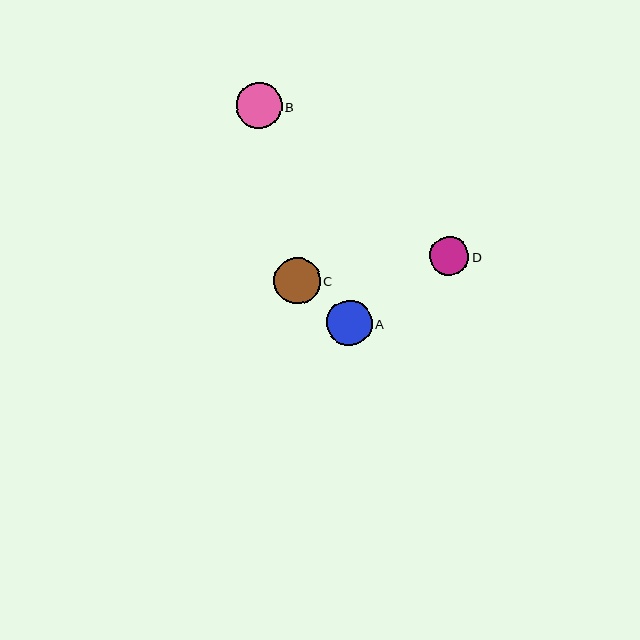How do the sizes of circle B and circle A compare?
Circle B and circle A are approximately the same size.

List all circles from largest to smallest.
From largest to smallest: C, B, A, D.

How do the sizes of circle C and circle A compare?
Circle C and circle A are approximately the same size.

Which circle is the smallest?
Circle D is the smallest with a size of approximately 39 pixels.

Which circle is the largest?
Circle C is the largest with a size of approximately 46 pixels.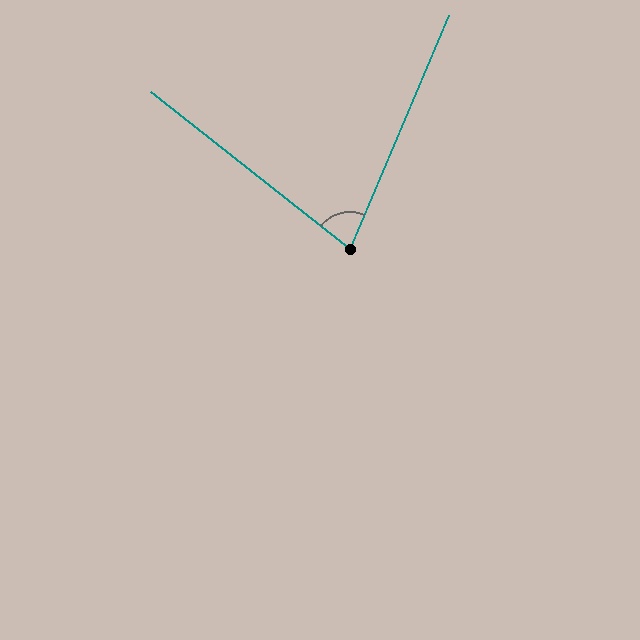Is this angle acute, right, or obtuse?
It is acute.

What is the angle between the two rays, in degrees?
Approximately 75 degrees.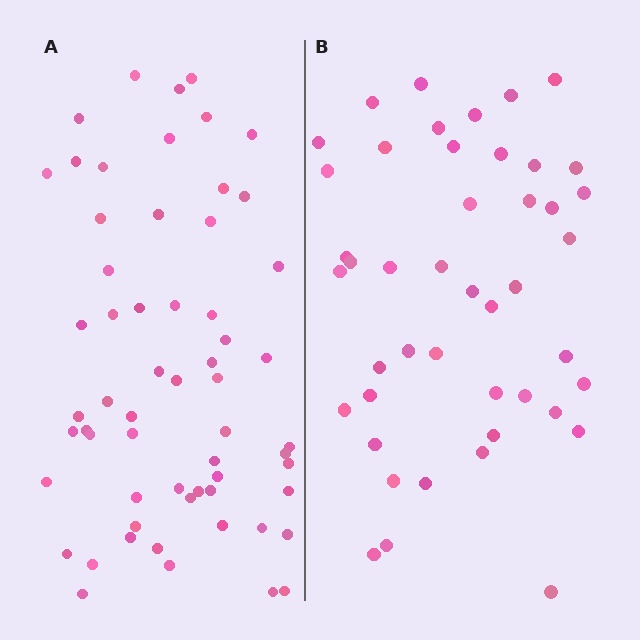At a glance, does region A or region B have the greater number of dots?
Region A (the left region) has more dots.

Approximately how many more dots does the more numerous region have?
Region A has approximately 15 more dots than region B.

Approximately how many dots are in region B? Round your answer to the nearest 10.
About 40 dots. (The exact count is 45, which rounds to 40.)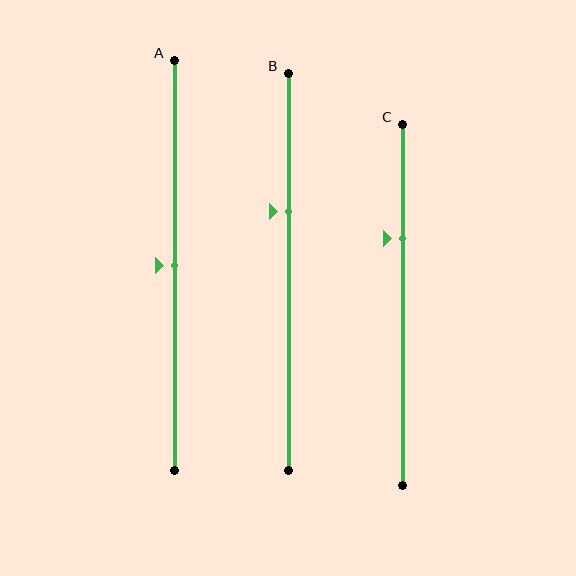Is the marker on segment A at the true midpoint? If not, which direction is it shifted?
Yes, the marker on segment A is at the true midpoint.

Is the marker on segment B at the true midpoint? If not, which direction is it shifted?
No, the marker on segment B is shifted upward by about 15% of the segment length.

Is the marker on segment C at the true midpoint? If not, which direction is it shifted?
No, the marker on segment C is shifted upward by about 18% of the segment length.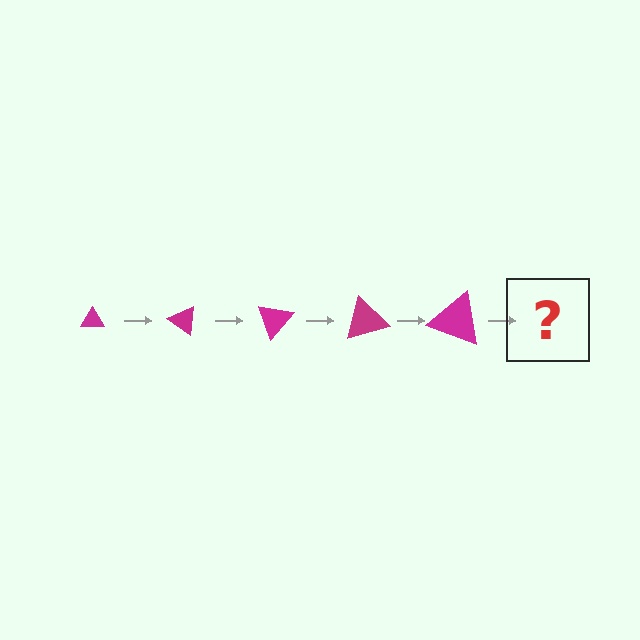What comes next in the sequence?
The next element should be a triangle, larger than the previous one and rotated 175 degrees from the start.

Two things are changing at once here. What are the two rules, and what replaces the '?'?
The two rules are that the triangle grows larger each step and it rotates 35 degrees each step. The '?' should be a triangle, larger than the previous one and rotated 175 degrees from the start.